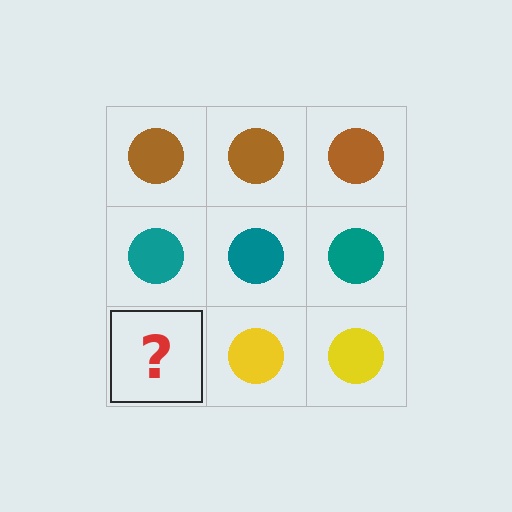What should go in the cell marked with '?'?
The missing cell should contain a yellow circle.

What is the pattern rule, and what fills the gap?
The rule is that each row has a consistent color. The gap should be filled with a yellow circle.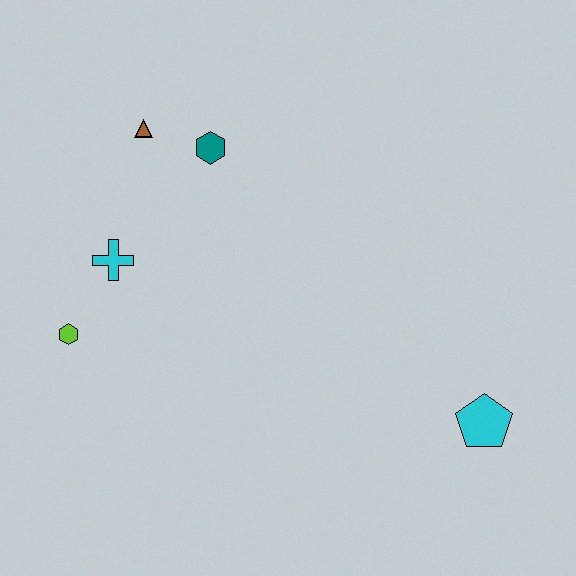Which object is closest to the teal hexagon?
The brown triangle is closest to the teal hexagon.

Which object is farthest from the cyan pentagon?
The brown triangle is farthest from the cyan pentagon.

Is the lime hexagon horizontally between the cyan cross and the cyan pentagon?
No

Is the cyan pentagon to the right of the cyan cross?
Yes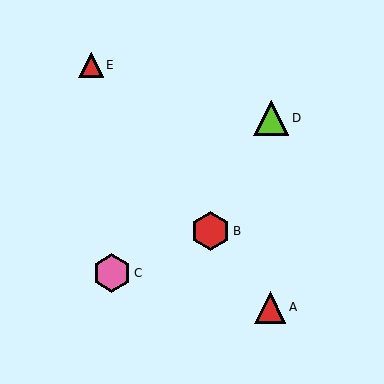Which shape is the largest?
The red hexagon (labeled B) is the largest.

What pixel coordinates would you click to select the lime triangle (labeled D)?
Click at (271, 118) to select the lime triangle D.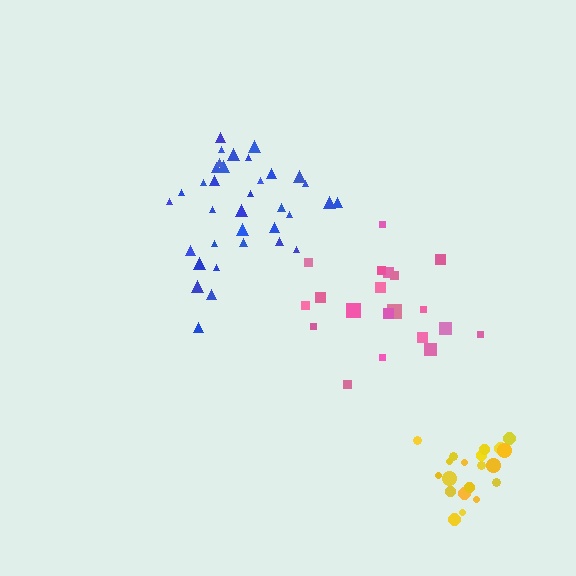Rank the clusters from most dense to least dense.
yellow, blue, pink.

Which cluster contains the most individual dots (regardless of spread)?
Blue (35).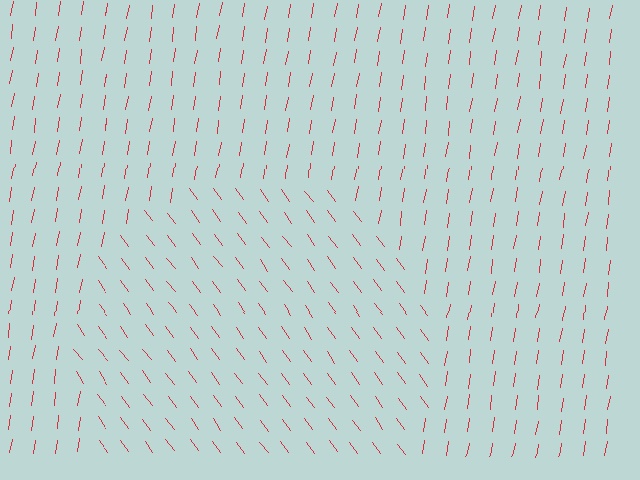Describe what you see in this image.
The image is filled with small red line segments. A circle region in the image has lines oriented differently from the surrounding lines, creating a visible texture boundary.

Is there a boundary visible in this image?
Yes, there is a texture boundary formed by a change in line orientation.